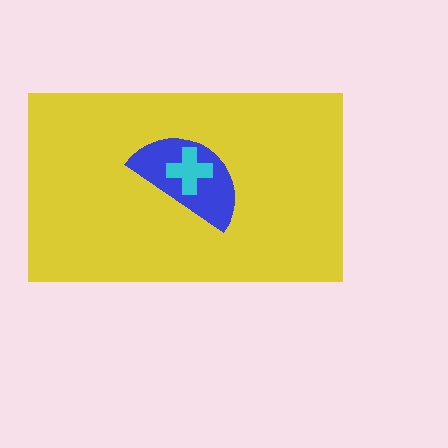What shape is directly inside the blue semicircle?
The cyan cross.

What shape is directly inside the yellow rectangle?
The blue semicircle.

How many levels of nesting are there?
3.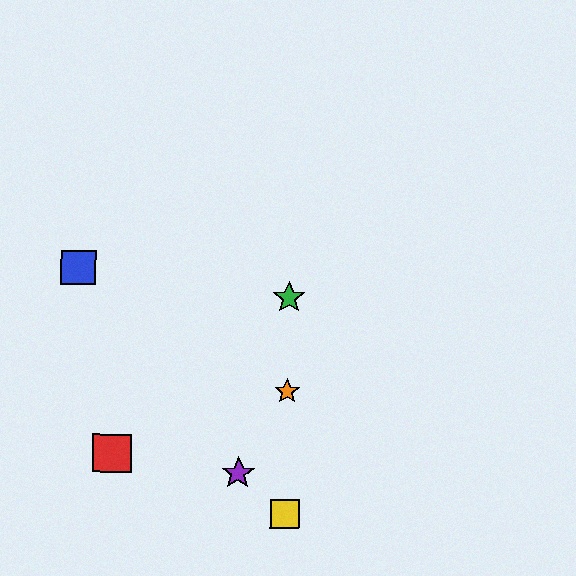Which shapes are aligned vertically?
The green star, the yellow square, the orange star are aligned vertically.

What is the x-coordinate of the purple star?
The purple star is at x≈238.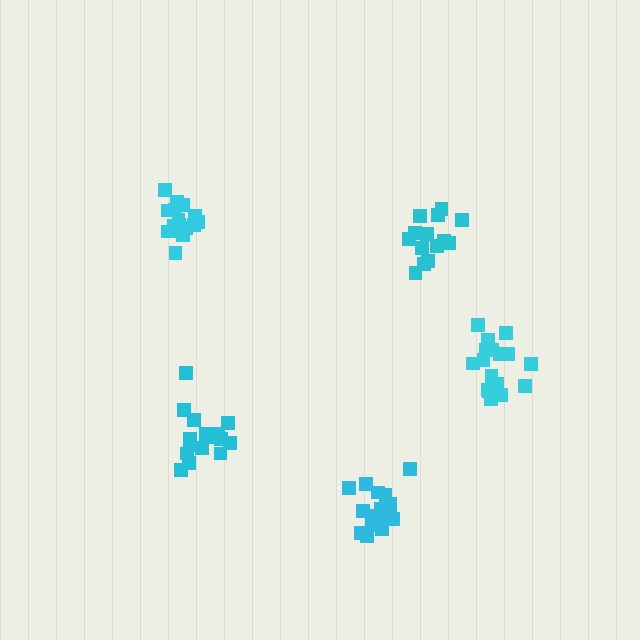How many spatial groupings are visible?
There are 5 spatial groupings.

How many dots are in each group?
Group 1: 17 dots, Group 2: 17 dots, Group 3: 16 dots, Group 4: 14 dots, Group 5: 16 dots (80 total).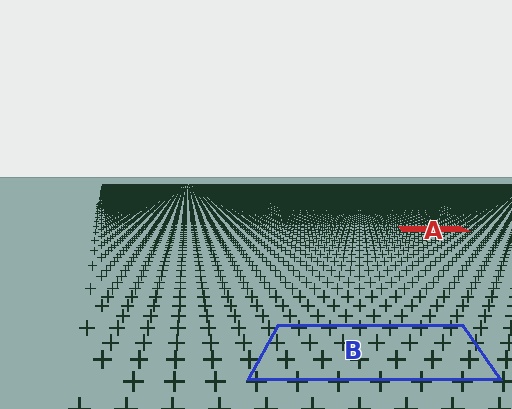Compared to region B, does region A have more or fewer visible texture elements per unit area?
Region A has more texture elements per unit area — they are packed more densely because it is farther away.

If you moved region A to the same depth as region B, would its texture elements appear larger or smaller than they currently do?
They would appear larger. At a closer depth, the same texture elements are projected at a bigger on-screen size.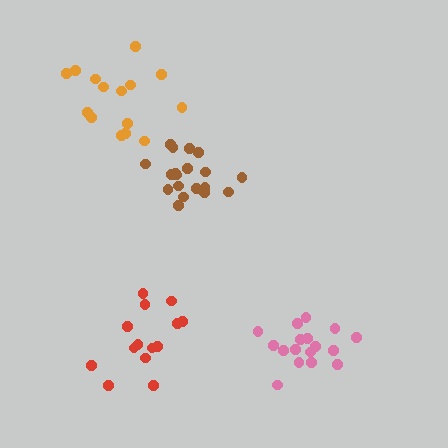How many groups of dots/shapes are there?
There are 4 groups.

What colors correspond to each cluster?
The clusters are colored: red, brown, orange, pink.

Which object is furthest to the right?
The pink cluster is rightmost.